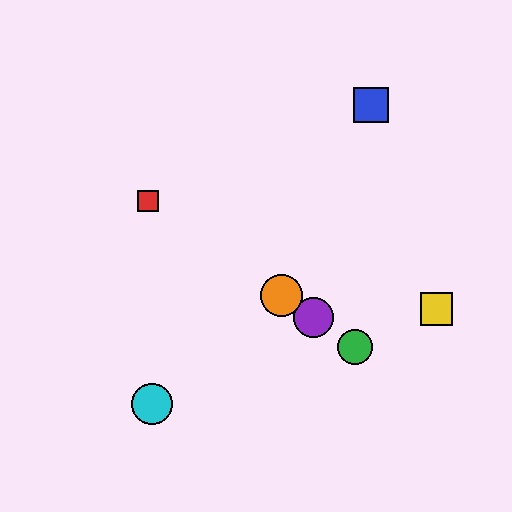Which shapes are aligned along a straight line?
The red square, the green circle, the purple circle, the orange circle are aligned along a straight line.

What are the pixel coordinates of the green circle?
The green circle is at (355, 347).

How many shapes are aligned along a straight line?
4 shapes (the red square, the green circle, the purple circle, the orange circle) are aligned along a straight line.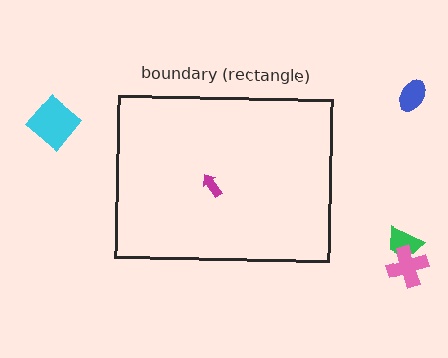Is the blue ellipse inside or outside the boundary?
Outside.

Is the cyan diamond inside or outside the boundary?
Outside.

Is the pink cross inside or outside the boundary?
Outside.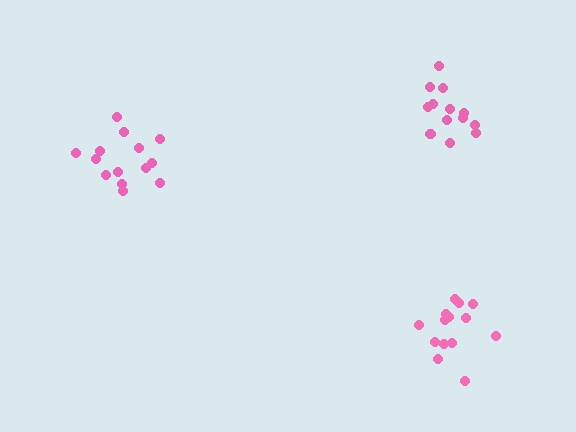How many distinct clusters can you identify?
There are 3 distinct clusters.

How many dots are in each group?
Group 1: 13 dots, Group 2: 14 dots, Group 3: 14 dots (41 total).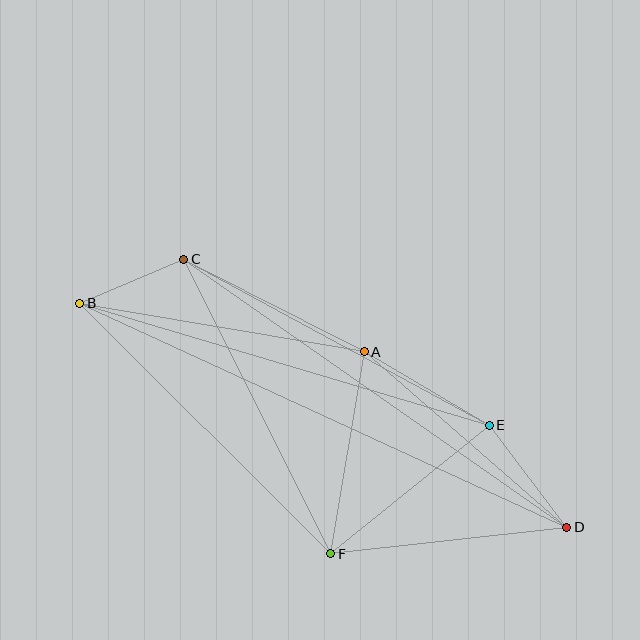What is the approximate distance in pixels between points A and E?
The distance between A and E is approximately 145 pixels.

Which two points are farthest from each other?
Points B and D are farthest from each other.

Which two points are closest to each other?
Points B and C are closest to each other.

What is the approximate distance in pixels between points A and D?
The distance between A and D is approximately 268 pixels.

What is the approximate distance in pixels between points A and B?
The distance between A and B is approximately 289 pixels.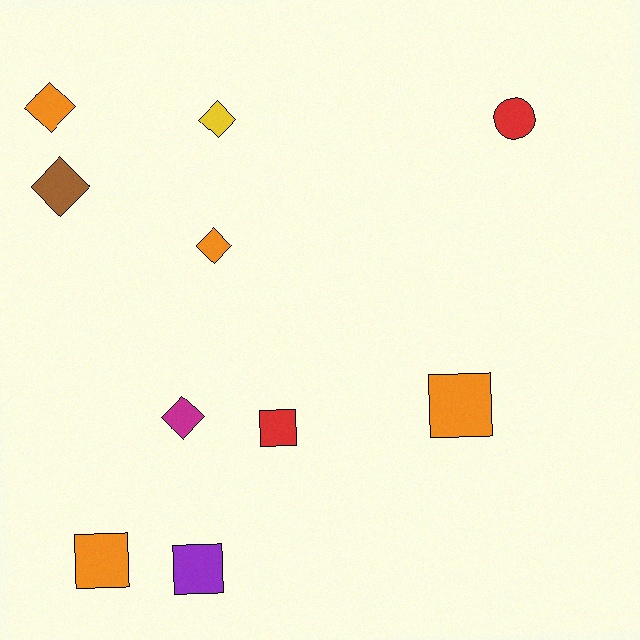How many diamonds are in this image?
There are 5 diamonds.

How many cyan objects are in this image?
There are no cyan objects.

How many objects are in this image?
There are 10 objects.